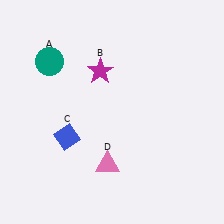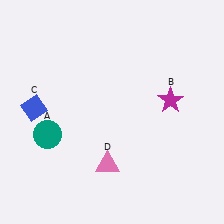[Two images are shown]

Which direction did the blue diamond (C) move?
The blue diamond (C) moved left.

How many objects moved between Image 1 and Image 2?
3 objects moved between the two images.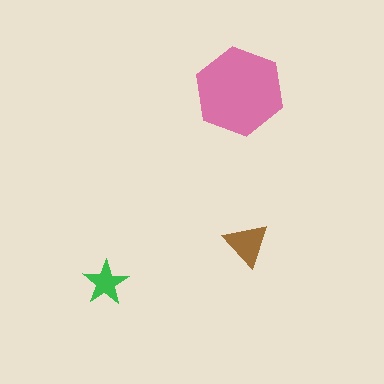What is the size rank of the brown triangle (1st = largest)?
2nd.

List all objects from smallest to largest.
The green star, the brown triangle, the pink hexagon.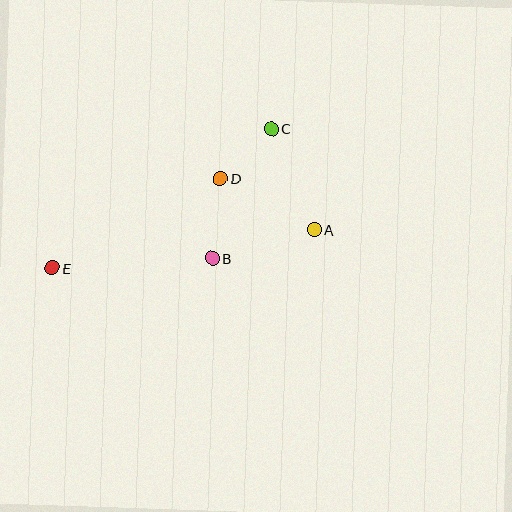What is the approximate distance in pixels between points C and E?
The distance between C and E is approximately 260 pixels.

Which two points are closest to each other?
Points C and D are closest to each other.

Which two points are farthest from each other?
Points A and E are farthest from each other.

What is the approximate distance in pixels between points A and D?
The distance between A and D is approximately 107 pixels.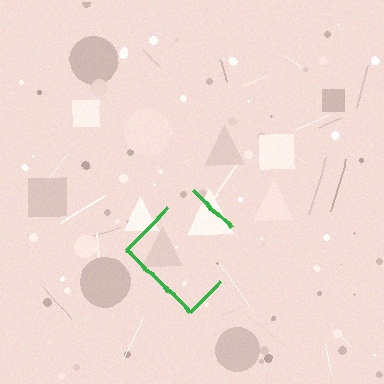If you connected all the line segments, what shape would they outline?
They would outline a diamond.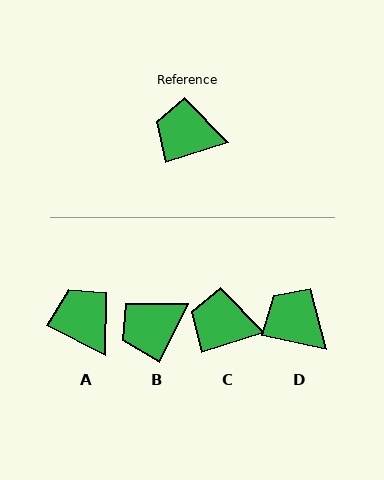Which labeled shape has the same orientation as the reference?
C.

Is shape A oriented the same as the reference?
No, it is off by about 45 degrees.